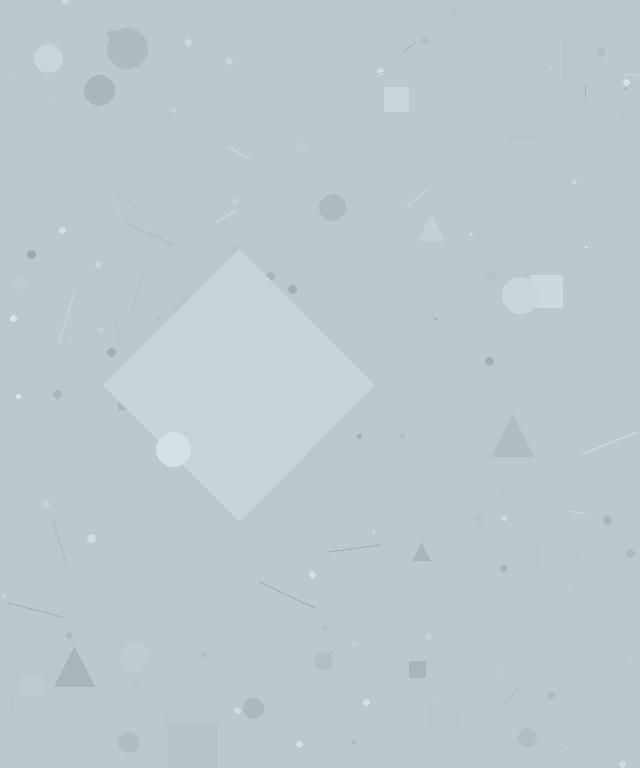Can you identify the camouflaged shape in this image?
The camouflaged shape is a diamond.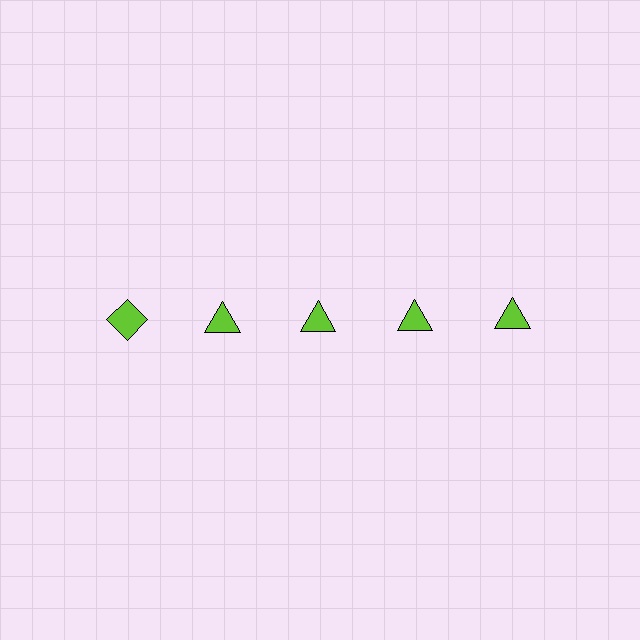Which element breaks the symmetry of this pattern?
The lime diamond in the top row, leftmost column breaks the symmetry. All other shapes are lime triangles.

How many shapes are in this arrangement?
There are 5 shapes arranged in a grid pattern.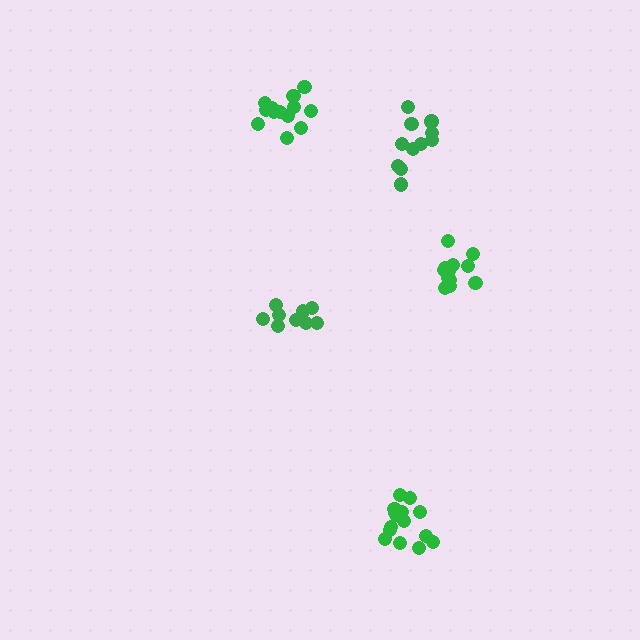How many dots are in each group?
Group 1: 9 dots, Group 2: 12 dots, Group 3: 14 dots, Group 4: 15 dots, Group 5: 11 dots (61 total).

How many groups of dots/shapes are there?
There are 5 groups.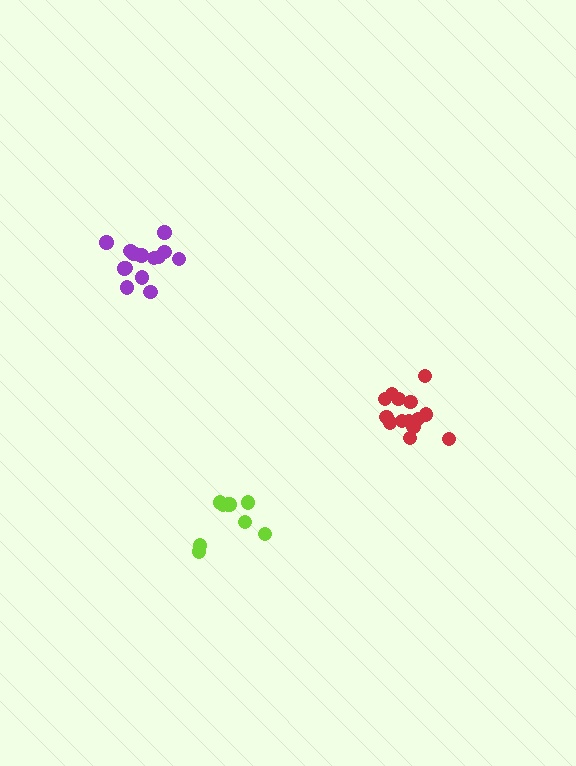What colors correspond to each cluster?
The clusters are colored: red, purple, lime.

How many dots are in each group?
Group 1: 14 dots, Group 2: 14 dots, Group 3: 9 dots (37 total).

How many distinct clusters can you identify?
There are 3 distinct clusters.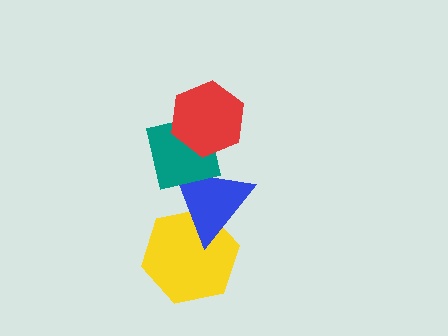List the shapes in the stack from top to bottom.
From top to bottom: the red hexagon, the teal square, the blue triangle, the yellow hexagon.